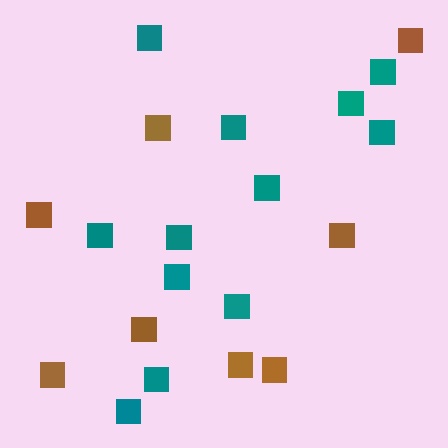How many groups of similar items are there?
There are 2 groups: one group of teal squares (12) and one group of brown squares (8).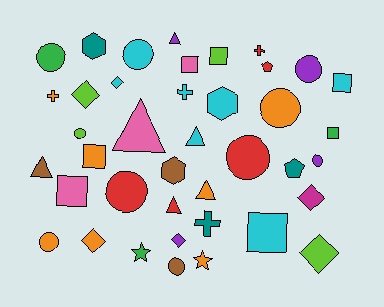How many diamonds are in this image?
There are 6 diamonds.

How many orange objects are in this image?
There are 7 orange objects.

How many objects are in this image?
There are 40 objects.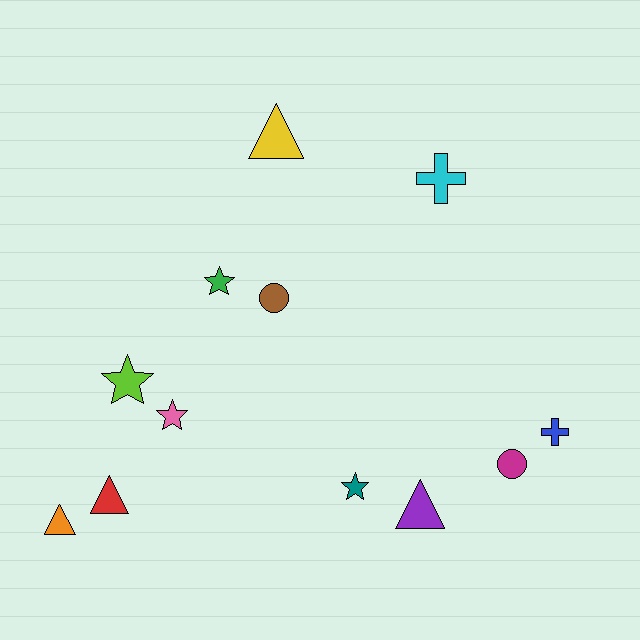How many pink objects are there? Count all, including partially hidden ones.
There is 1 pink object.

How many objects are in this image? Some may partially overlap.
There are 12 objects.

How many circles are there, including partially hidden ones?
There are 2 circles.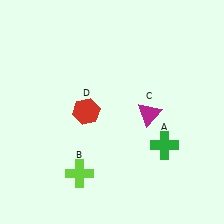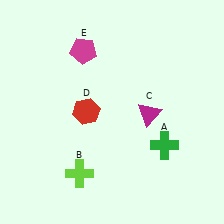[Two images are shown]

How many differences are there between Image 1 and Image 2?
There is 1 difference between the two images.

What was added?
A magenta pentagon (E) was added in Image 2.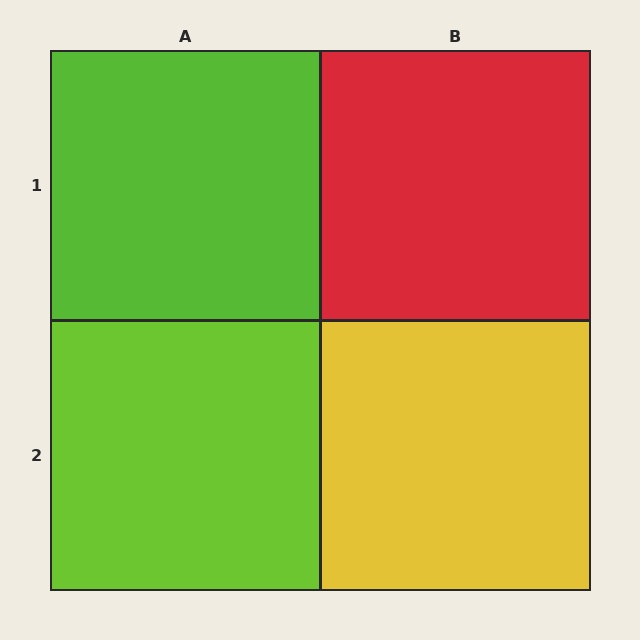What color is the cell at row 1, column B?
Red.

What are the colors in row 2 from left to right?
Lime, yellow.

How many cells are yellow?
1 cell is yellow.